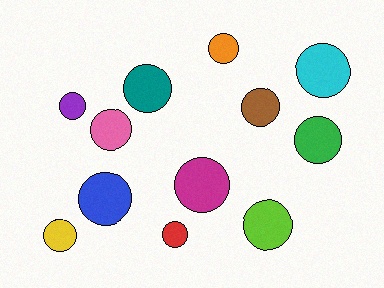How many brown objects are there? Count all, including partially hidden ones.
There is 1 brown object.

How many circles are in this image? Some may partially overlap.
There are 12 circles.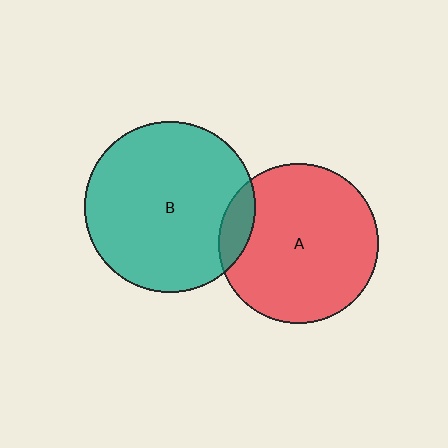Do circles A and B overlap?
Yes.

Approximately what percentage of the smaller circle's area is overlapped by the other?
Approximately 10%.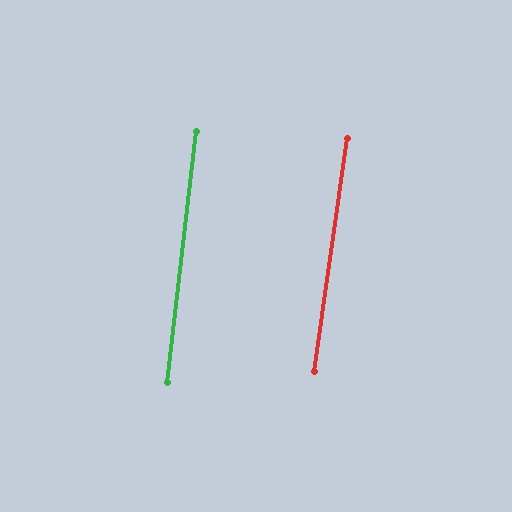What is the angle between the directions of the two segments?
Approximately 2 degrees.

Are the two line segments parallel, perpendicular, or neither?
Parallel — their directions differ by only 1.6°.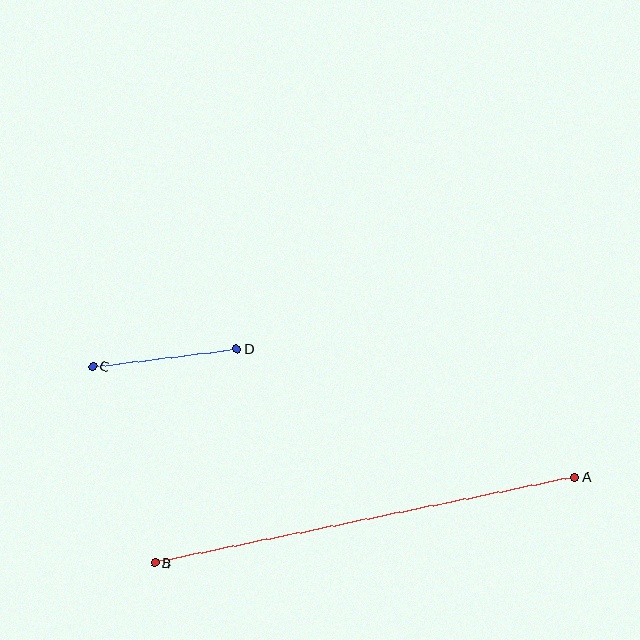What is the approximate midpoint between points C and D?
The midpoint is at approximately (165, 358) pixels.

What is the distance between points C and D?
The distance is approximately 145 pixels.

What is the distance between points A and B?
The distance is approximately 429 pixels.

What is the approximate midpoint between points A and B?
The midpoint is at approximately (365, 520) pixels.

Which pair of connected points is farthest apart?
Points A and B are farthest apart.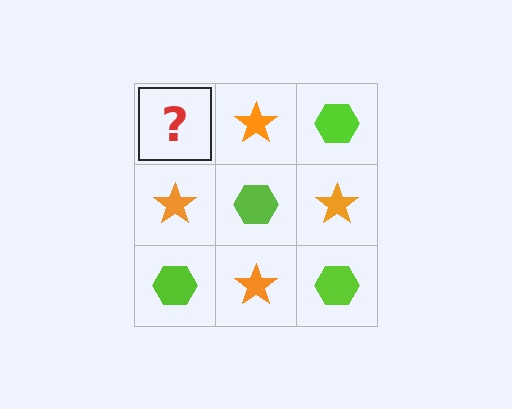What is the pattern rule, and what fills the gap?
The rule is that it alternates lime hexagon and orange star in a checkerboard pattern. The gap should be filled with a lime hexagon.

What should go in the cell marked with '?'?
The missing cell should contain a lime hexagon.